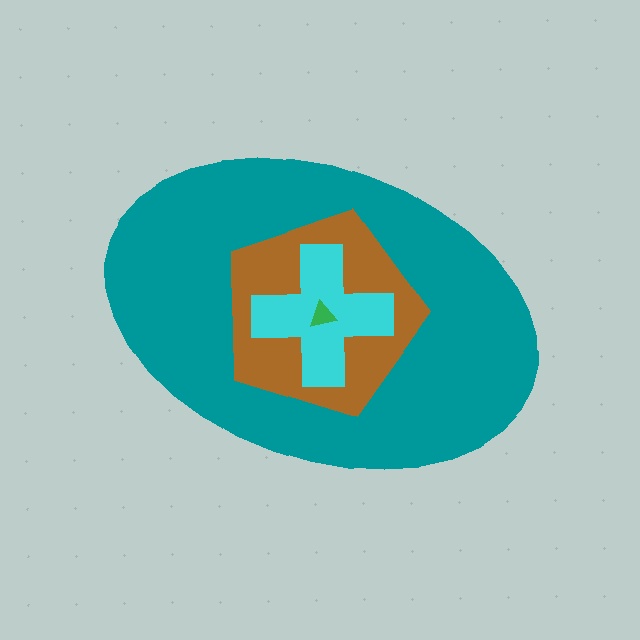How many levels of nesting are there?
4.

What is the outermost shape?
The teal ellipse.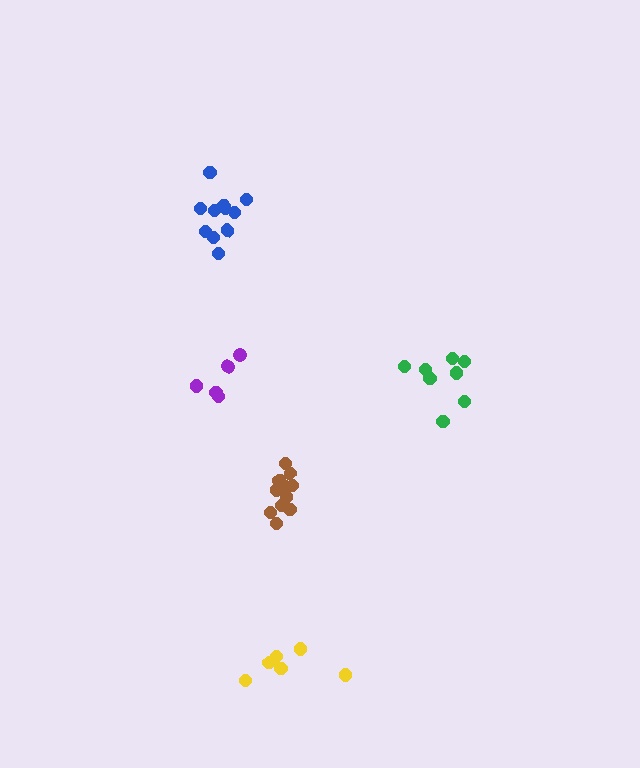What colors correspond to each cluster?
The clusters are colored: yellow, blue, purple, green, brown.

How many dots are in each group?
Group 1: 6 dots, Group 2: 11 dots, Group 3: 5 dots, Group 4: 8 dots, Group 5: 11 dots (41 total).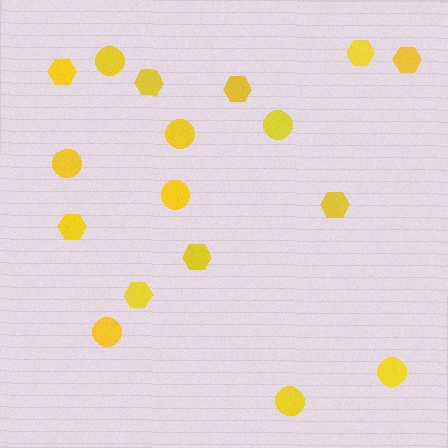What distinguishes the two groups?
There are 2 groups: one group of hexagons (9) and one group of circles (8).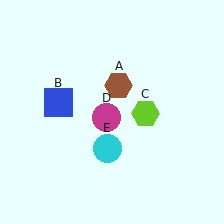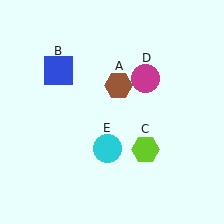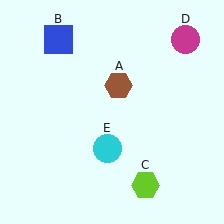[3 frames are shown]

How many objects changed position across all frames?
3 objects changed position: blue square (object B), lime hexagon (object C), magenta circle (object D).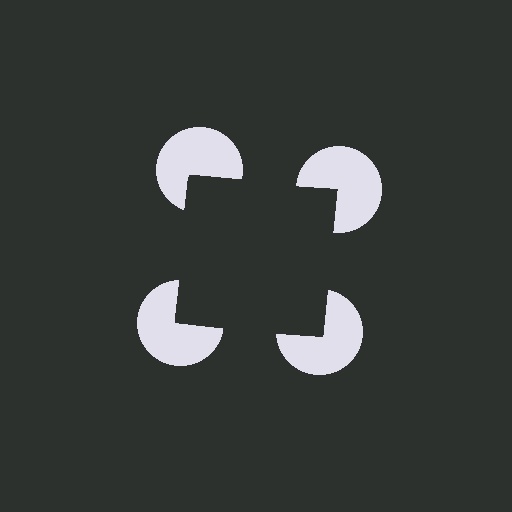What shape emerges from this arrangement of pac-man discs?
An illusory square — its edges are inferred from the aligned wedge cuts in the pac-man discs, not physically drawn.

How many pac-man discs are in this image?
There are 4 — one at each vertex of the illusory square.